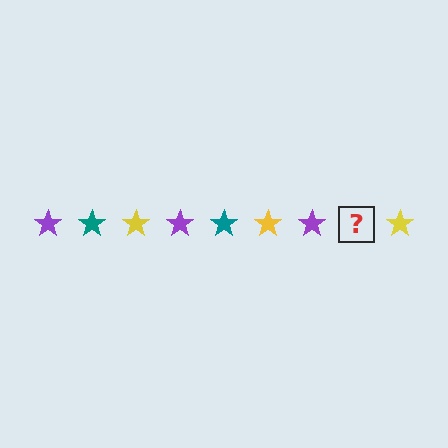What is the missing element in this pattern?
The missing element is a teal star.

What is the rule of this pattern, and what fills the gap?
The rule is that the pattern cycles through purple, teal, yellow stars. The gap should be filled with a teal star.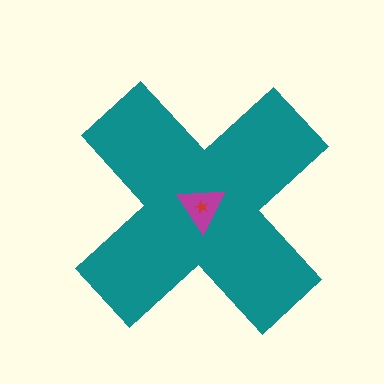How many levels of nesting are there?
3.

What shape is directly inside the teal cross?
The magenta triangle.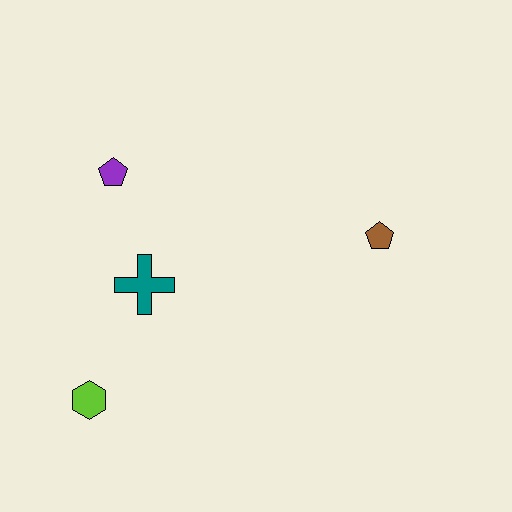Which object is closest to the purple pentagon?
The teal cross is closest to the purple pentagon.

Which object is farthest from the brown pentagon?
The lime hexagon is farthest from the brown pentagon.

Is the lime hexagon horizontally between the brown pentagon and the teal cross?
No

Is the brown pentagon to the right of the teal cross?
Yes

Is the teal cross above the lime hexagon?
Yes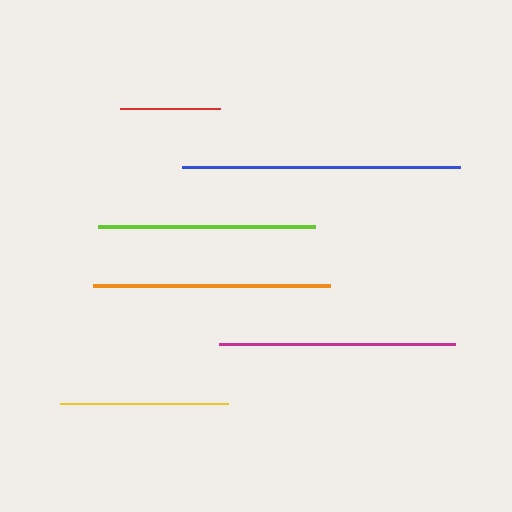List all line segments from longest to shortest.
From longest to shortest: blue, orange, magenta, lime, yellow, red.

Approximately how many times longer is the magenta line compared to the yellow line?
The magenta line is approximately 1.4 times the length of the yellow line.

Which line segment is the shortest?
The red line is the shortest at approximately 101 pixels.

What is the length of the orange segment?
The orange segment is approximately 238 pixels long.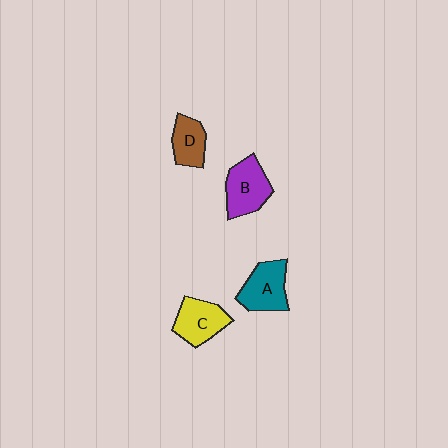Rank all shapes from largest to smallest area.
From largest to smallest: B (purple), A (teal), C (yellow), D (brown).